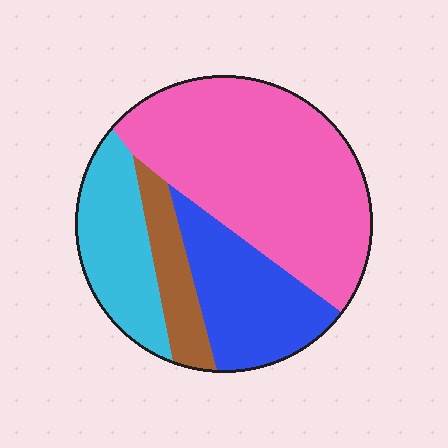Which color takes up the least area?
Brown, at roughly 10%.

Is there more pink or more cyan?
Pink.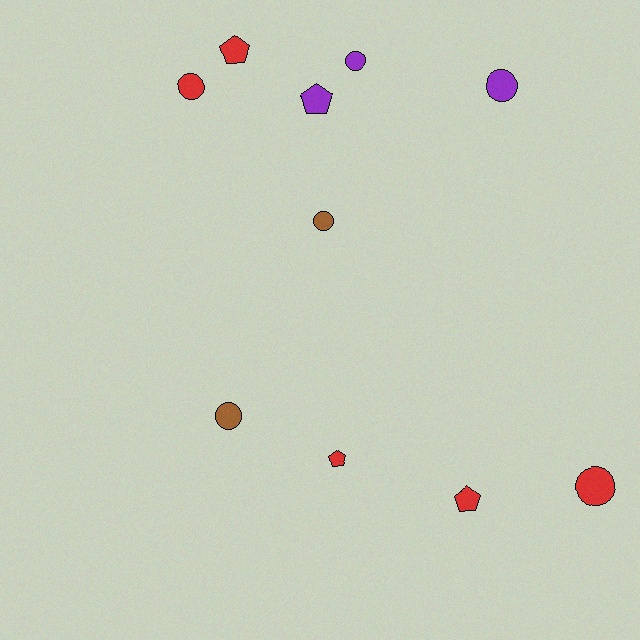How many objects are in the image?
There are 10 objects.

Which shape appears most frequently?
Circle, with 6 objects.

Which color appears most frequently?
Red, with 5 objects.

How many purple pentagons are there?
There is 1 purple pentagon.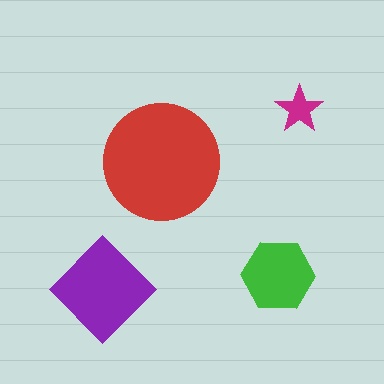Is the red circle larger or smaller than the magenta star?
Larger.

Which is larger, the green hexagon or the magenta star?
The green hexagon.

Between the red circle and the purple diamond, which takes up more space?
The red circle.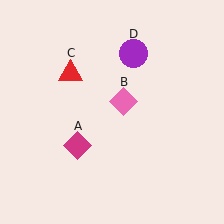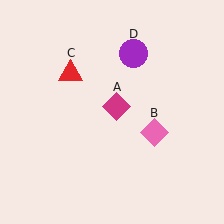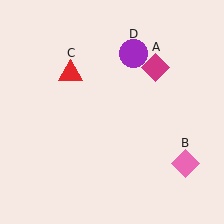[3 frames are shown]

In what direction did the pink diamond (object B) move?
The pink diamond (object B) moved down and to the right.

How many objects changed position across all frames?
2 objects changed position: magenta diamond (object A), pink diamond (object B).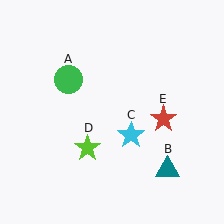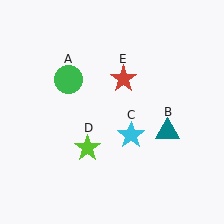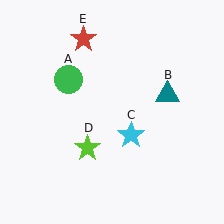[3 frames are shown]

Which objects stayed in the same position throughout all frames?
Green circle (object A) and cyan star (object C) and lime star (object D) remained stationary.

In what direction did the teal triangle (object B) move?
The teal triangle (object B) moved up.